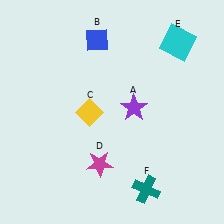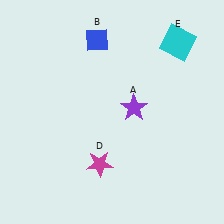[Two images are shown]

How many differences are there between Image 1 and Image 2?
There are 2 differences between the two images.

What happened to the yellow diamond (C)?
The yellow diamond (C) was removed in Image 2. It was in the bottom-left area of Image 1.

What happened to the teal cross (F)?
The teal cross (F) was removed in Image 2. It was in the bottom-right area of Image 1.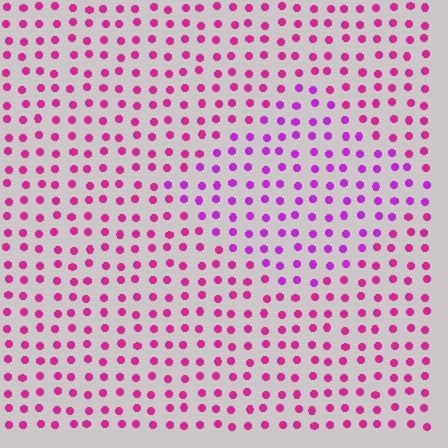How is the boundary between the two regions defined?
The boundary is defined purely by a slight shift in hue (about 31 degrees). Spacing, size, and orientation are identical on both sides.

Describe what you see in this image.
The image is filled with small magenta elements in a uniform arrangement. A diamond-shaped region is visible where the elements are tinted to a slightly different hue, forming a subtle color boundary.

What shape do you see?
I see a diamond.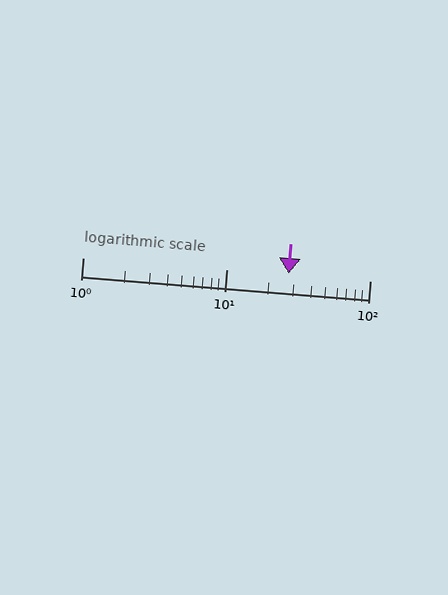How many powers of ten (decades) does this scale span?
The scale spans 2 decades, from 1 to 100.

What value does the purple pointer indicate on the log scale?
The pointer indicates approximately 27.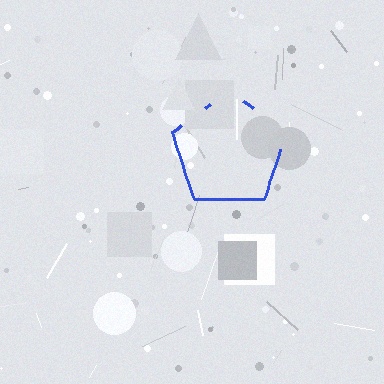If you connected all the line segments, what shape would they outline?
They would outline a pentagon.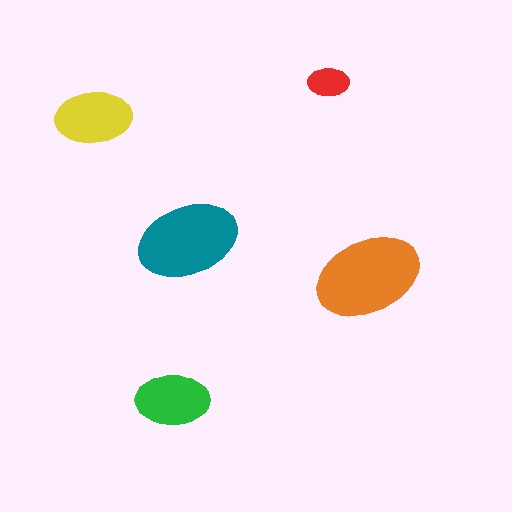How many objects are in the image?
There are 5 objects in the image.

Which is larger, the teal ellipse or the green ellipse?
The teal one.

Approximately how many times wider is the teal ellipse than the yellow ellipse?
About 1.5 times wider.